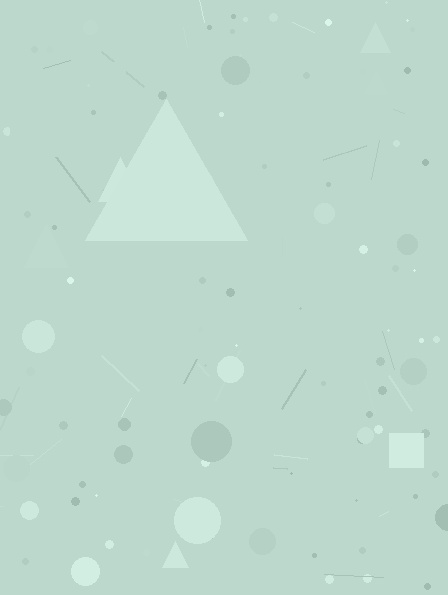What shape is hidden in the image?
A triangle is hidden in the image.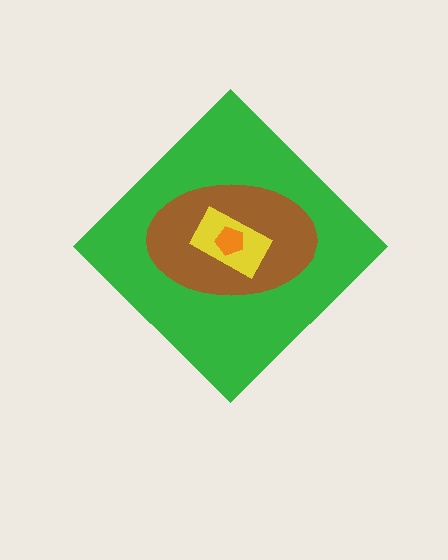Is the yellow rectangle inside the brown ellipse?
Yes.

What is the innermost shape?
The orange pentagon.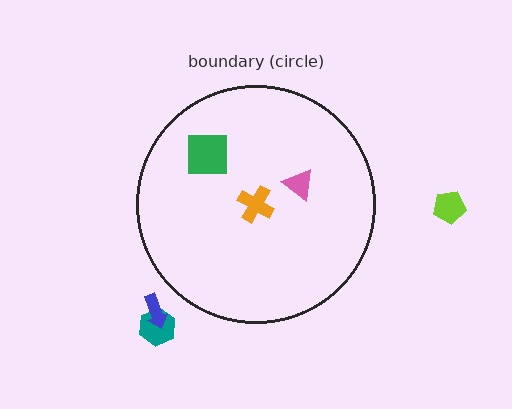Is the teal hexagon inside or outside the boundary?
Outside.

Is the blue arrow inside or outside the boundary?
Outside.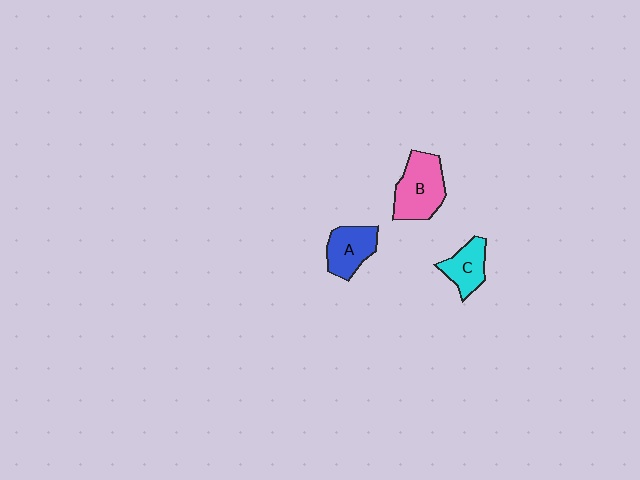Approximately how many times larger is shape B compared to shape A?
Approximately 1.4 times.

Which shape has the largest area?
Shape B (pink).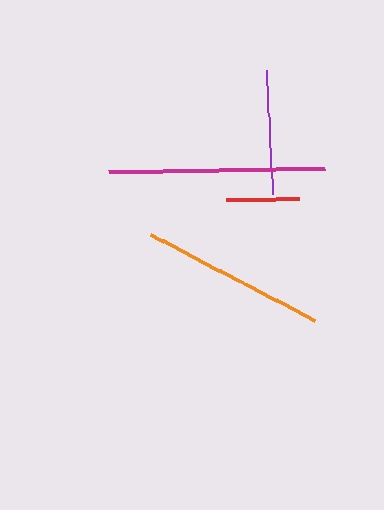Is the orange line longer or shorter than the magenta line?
The magenta line is longer than the orange line.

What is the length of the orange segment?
The orange segment is approximately 186 pixels long.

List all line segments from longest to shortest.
From longest to shortest: magenta, orange, purple, red.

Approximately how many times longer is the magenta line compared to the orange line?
The magenta line is approximately 1.2 times the length of the orange line.